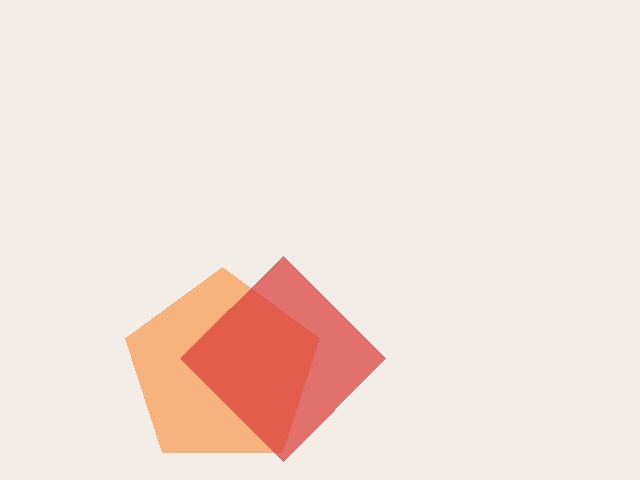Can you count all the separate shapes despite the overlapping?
Yes, there are 2 separate shapes.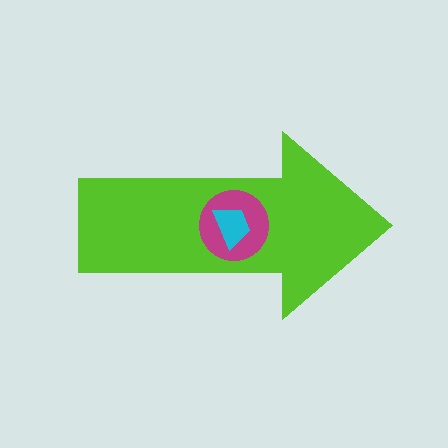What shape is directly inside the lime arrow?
The magenta circle.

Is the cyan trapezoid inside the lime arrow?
Yes.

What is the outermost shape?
The lime arrow.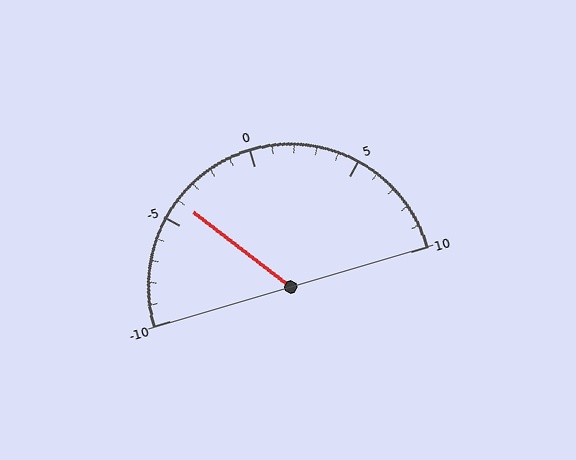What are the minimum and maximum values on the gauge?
The gauge ranges from -10 to 10.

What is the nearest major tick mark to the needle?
The nearest major tick mark is -5.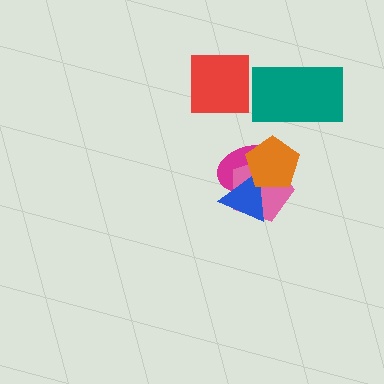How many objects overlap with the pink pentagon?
3 objects overlap with the pink pentagon.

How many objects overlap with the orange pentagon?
3 objects overlap with the orange pentagon.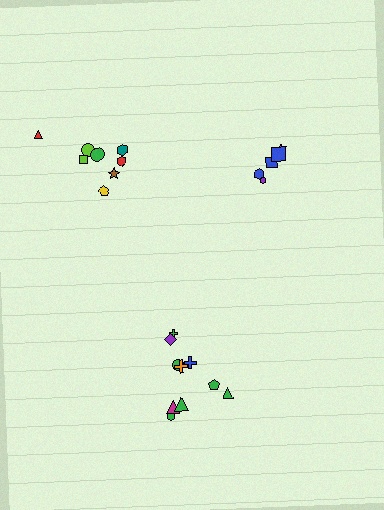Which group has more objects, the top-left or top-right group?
The top-left group.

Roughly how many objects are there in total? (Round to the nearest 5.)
Roughly 25 objects in total.